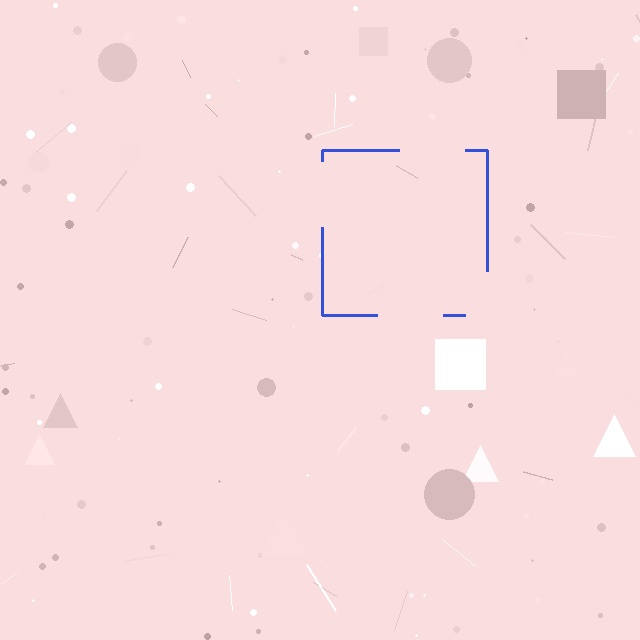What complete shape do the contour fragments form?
The contour fragments form a square.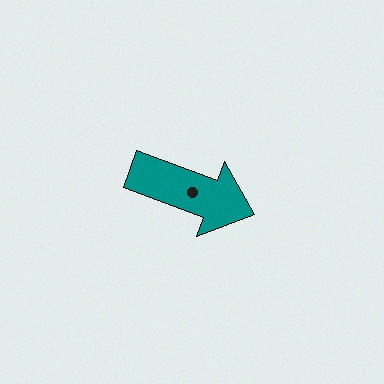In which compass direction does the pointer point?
East.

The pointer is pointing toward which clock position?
Roughly 4 o'clock.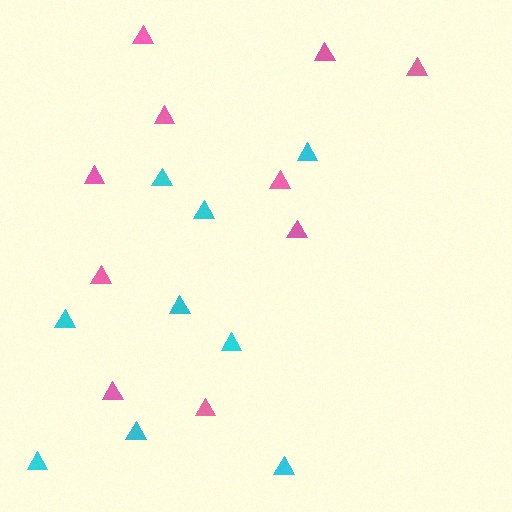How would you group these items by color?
There are 2 groups: one group of cyan triangles (9) and one group of pink triangles (10).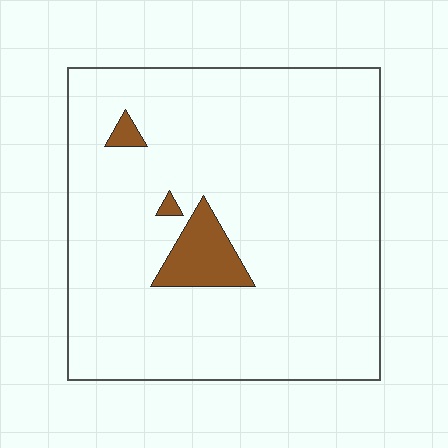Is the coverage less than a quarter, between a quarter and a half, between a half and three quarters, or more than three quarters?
Less than a quarter.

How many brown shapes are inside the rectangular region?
3.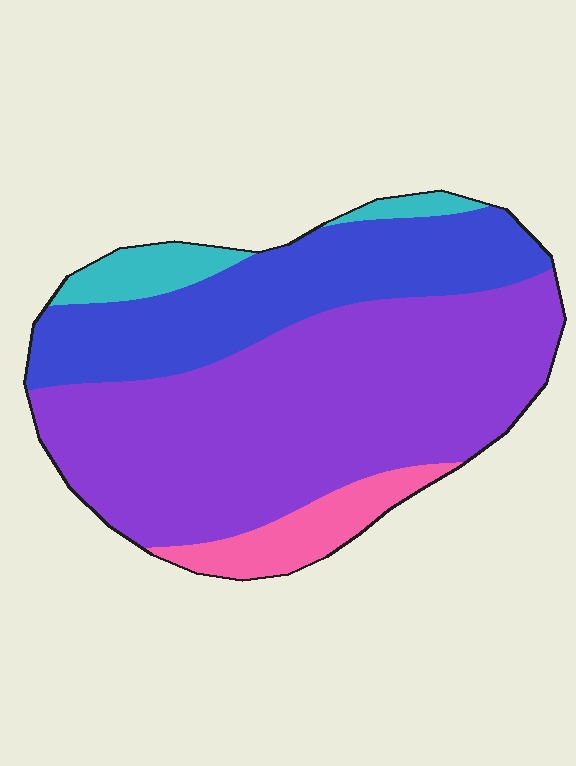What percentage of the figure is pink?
Pink takes up less than a quarter of the figure.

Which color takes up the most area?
Purple, at roughly 55%.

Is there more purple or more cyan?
Purple.